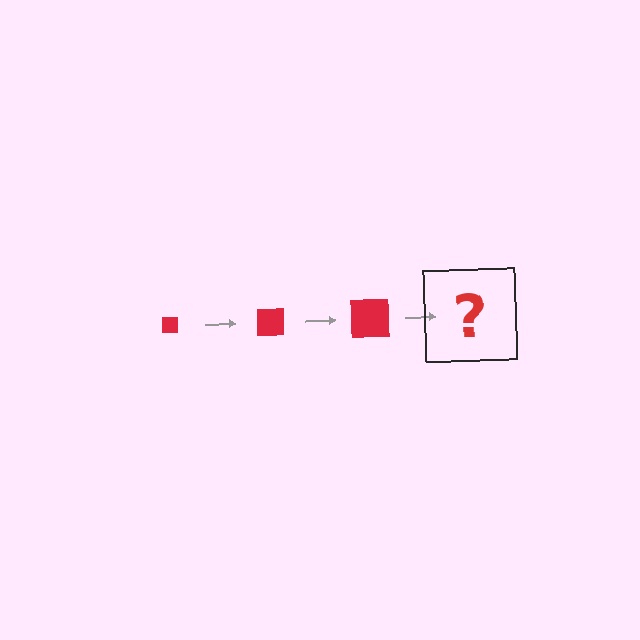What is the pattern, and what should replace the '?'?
The pattern is that the square gets progressively larger each step. The '?' should be a red square, larger than the previous one.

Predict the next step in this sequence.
The next step is a red square, larger than the previous one.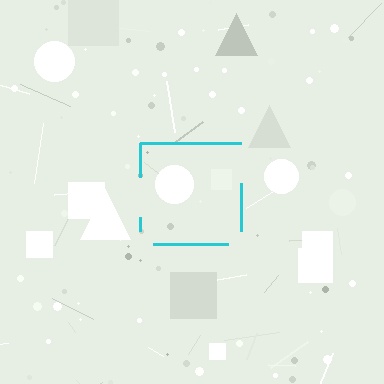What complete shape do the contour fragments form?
The contour fragments form a square.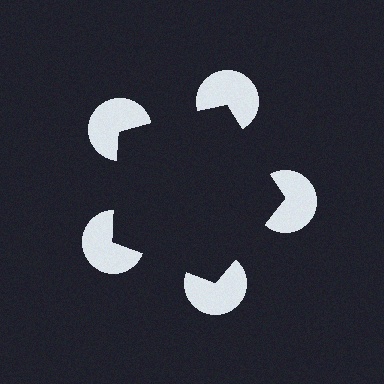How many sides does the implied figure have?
5 sides.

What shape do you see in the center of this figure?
An illusory pentagon — its edges are inferred from the aligned wedge cuts in the pac-man discs, not physically drawn.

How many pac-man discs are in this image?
There are 5 — one at each vertex of the illusory pentagon.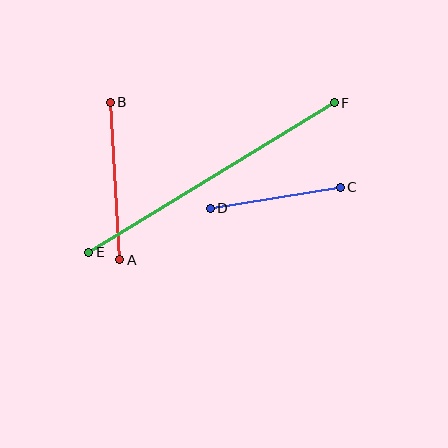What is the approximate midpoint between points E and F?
The midpoint is at approximately (211, 177) pixels.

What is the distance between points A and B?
The distance is approximately 158 pixels.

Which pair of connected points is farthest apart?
Points E and F are farthest apart.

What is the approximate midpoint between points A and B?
The midpoint is at approximately (115, 181) pixels.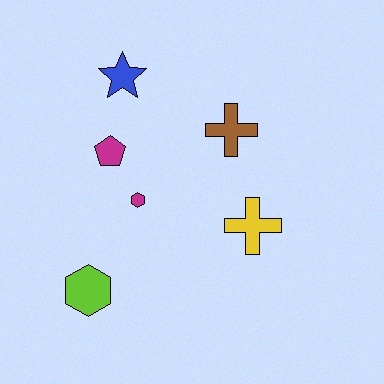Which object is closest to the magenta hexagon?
The magenta pentagon is closest to the magenta hexagon.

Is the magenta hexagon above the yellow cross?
Yes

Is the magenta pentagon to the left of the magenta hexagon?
Yes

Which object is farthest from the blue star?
The lime hexagon is farthest from the blue star.